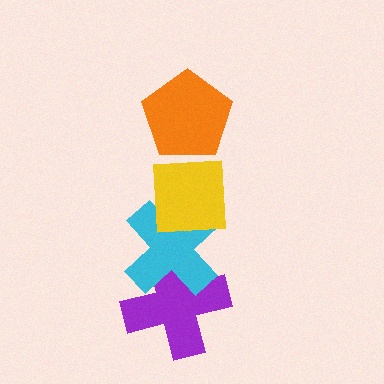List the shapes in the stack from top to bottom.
From top to bottom: the orange pentagon, the yellow square, the cyan cross, the purple cross.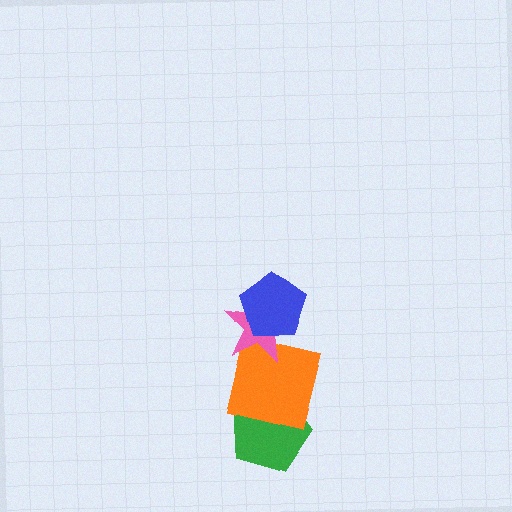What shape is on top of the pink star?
The blue pentagon is on top of the pink star.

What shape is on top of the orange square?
The pink star is on top of the orange square.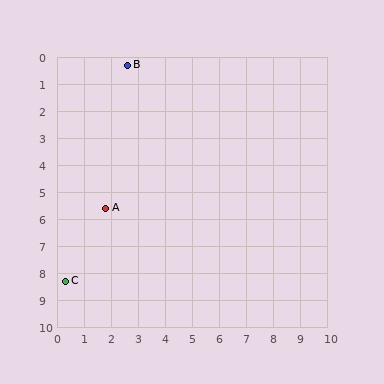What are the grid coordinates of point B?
Point B is at approximately (2.6, 0.3).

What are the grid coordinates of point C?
Point C is at approximately (0.3, 8.3).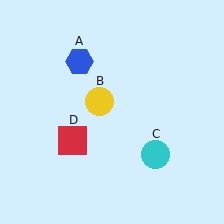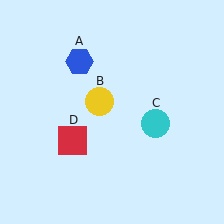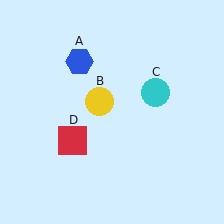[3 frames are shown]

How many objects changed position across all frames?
1 object changed position: cyan circle (object C).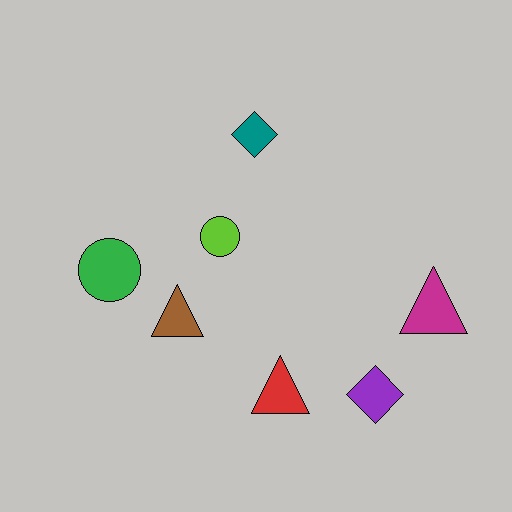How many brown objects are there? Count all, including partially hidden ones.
There is 1 brown object.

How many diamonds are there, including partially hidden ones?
There are 2 diamonds.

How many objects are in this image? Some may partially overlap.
There are 7 objects.